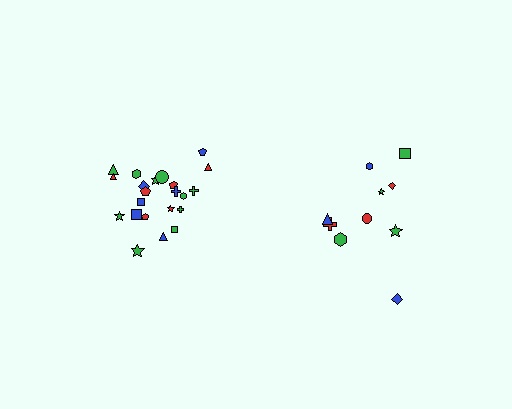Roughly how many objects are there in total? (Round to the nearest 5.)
Roughly 30 objects in total.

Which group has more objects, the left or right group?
The left group.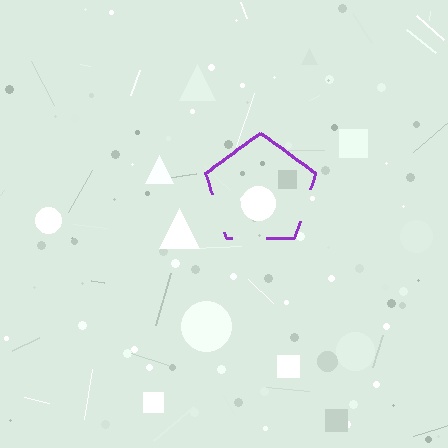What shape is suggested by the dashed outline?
The dashed outline suggests a pentagon.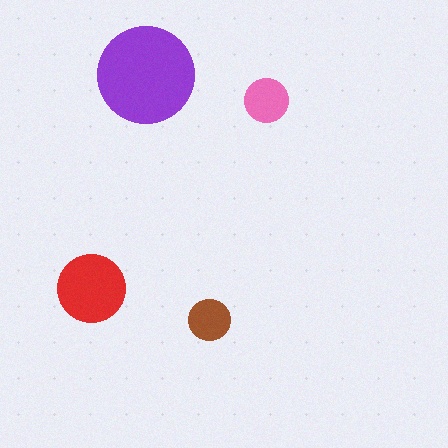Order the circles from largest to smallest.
the purple one, the red one, the pink one, the brown one.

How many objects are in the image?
There are 4 objects in the image.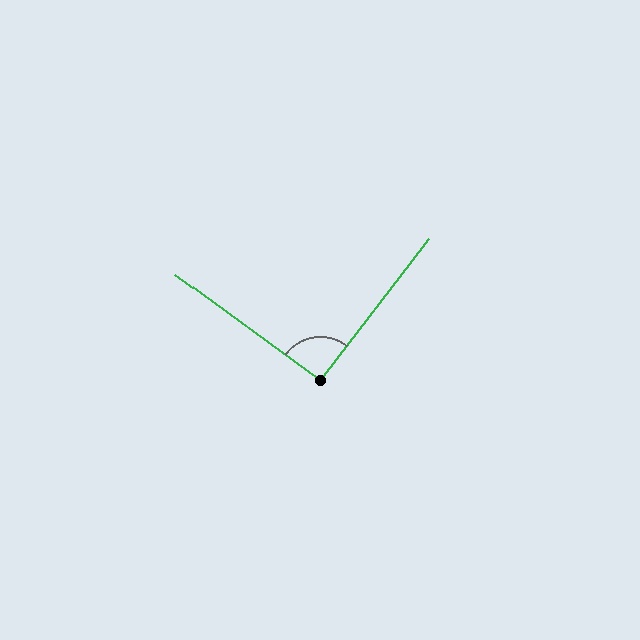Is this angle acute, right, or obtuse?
It is approximately a right angle.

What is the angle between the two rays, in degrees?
Approximately 91 degrees.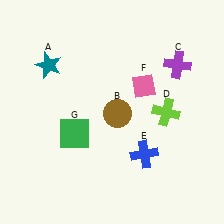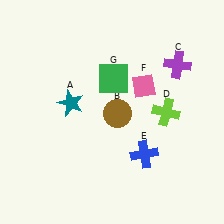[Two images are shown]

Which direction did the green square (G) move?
The green square (G) moved up.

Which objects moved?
The objects that moved are: the teal star (A), the green square (G).